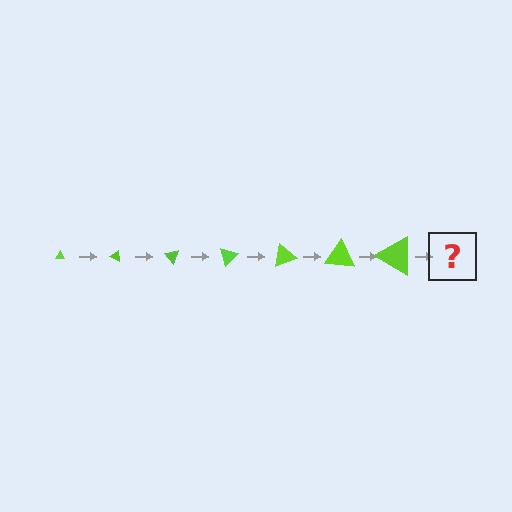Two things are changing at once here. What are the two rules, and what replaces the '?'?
The two rules are that the triangle grows larger each step and it rotates 25 degrees each step. The '?' should be a triangle, larger than the previous one and rotated 175 degrees from the start.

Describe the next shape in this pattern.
It should be a triangle, larger than the previous one and rotated 175 degrees from the start.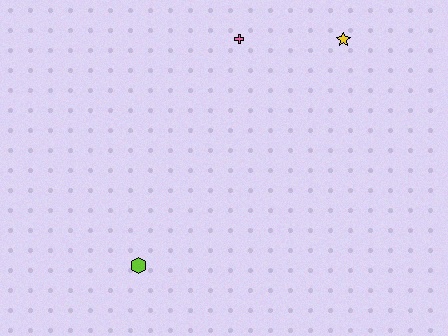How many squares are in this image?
There are no squares.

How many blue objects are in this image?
There are no blue objects.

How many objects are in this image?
There are 3 objects.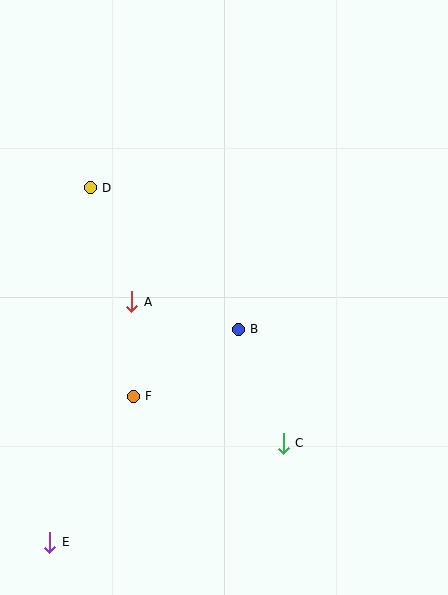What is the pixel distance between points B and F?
The distance between B and F is 124 pixels.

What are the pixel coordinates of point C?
Point C is at (283, 443).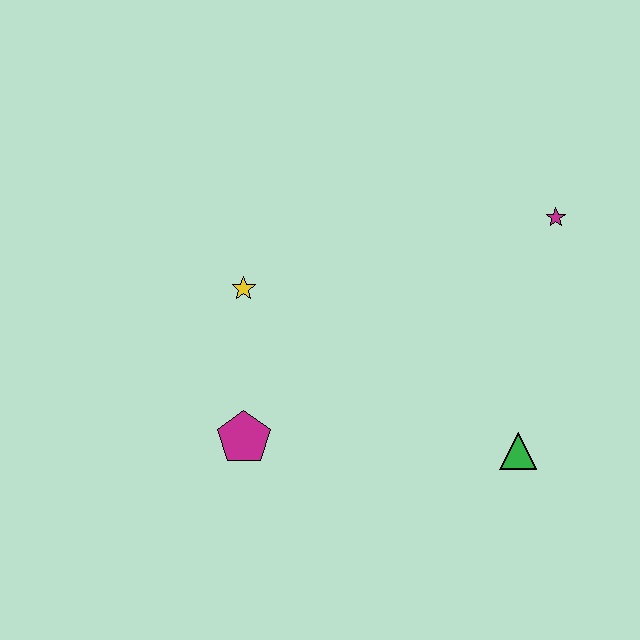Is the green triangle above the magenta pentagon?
No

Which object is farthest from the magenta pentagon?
The magenta star is farthest from the magenta pentagon.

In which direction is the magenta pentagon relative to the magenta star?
The magenta pentagon is to the left of the magenta star.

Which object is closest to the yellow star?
The magenta pentagon is closest to the yellow star.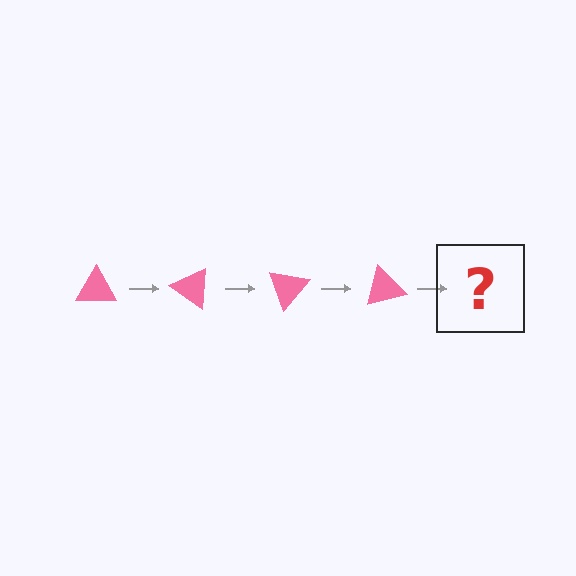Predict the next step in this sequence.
The next step is a pink triangle rotated 140 degrees.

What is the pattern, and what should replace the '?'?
The pattern is that the triangle rotates 35 degrees each step. The '?' should be a pink triangle rotated 140 degrees.